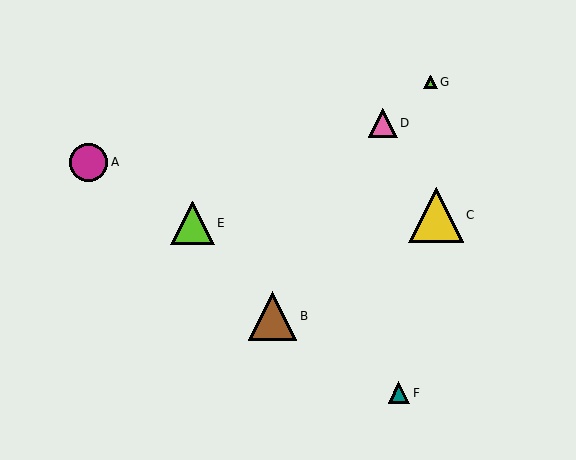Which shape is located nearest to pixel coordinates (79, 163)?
The magenta circle (labeled A) at (89, 162) is nearest to that location.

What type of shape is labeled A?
Shape A is a magenta circle.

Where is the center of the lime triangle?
The center of the lime triangle is at (192, 223).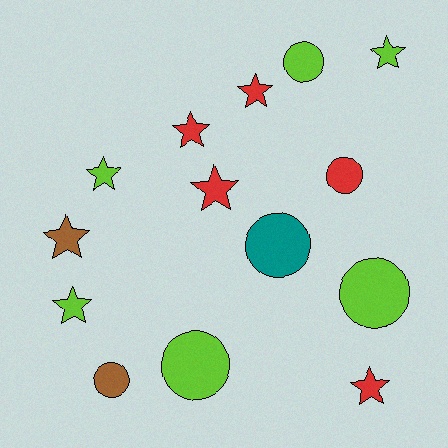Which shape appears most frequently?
Star, with 8 objects.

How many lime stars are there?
There are 3 lime stars.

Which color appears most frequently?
Lime, with 6 objects.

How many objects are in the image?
There are 14 objects.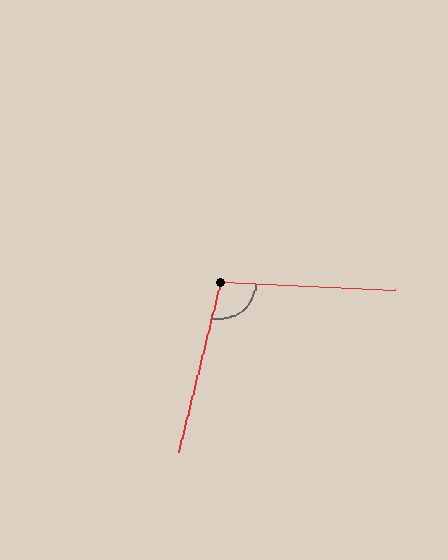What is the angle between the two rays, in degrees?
Approximately 102 degrees.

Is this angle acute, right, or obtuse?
It is obtuse.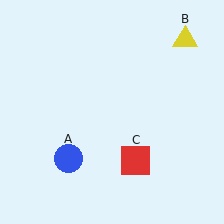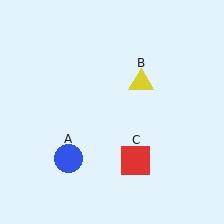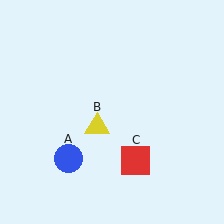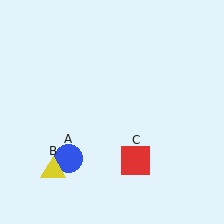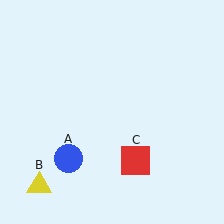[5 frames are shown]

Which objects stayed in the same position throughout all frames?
Blue circle (object A) and red square (object C) remained stationary.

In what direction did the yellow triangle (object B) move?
The yellow triangle (object B) moved down and to the left.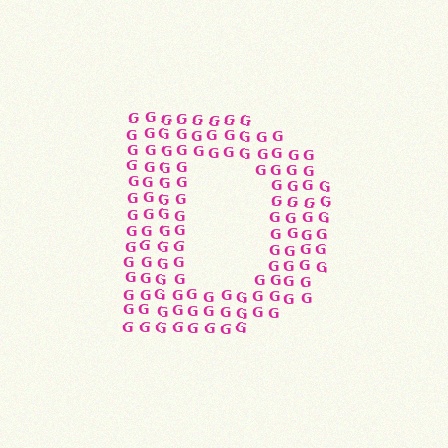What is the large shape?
The large shape is the letter D.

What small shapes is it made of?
It is made of small letter G's.